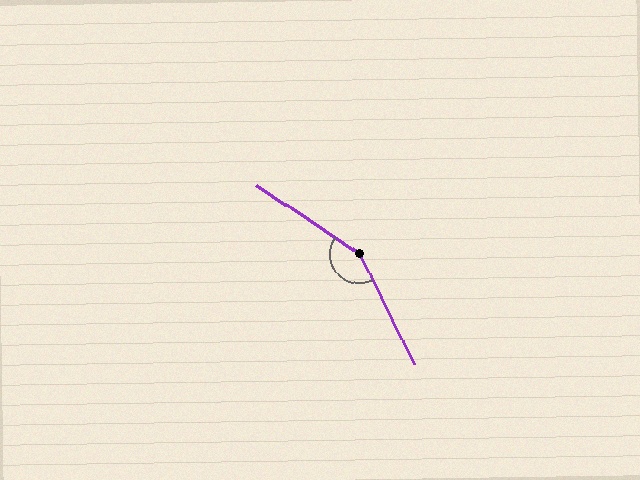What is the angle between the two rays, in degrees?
Approximately 150 degrees.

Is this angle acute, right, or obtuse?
It is obtuse.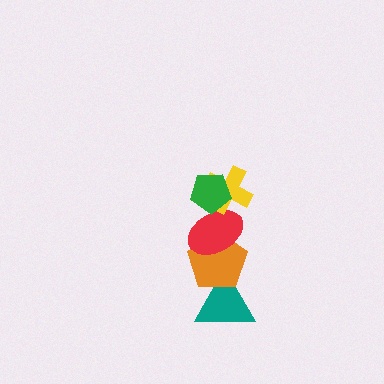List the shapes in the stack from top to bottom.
From top to bottom: the green pentagon, the yellow cross, the red ellipse, the orange pentagon, the teal triangle.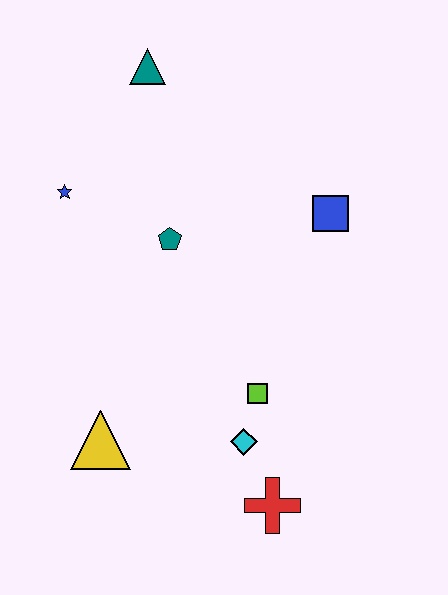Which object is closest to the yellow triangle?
The cyan diamond is closest to the yellow triangle.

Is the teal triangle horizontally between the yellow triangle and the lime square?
Yes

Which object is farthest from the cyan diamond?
The teal triangle is farthest from the cyan diamond.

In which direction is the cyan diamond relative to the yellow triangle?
The cyan diamond is to the right of the yellow triangle.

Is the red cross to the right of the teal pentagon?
Yes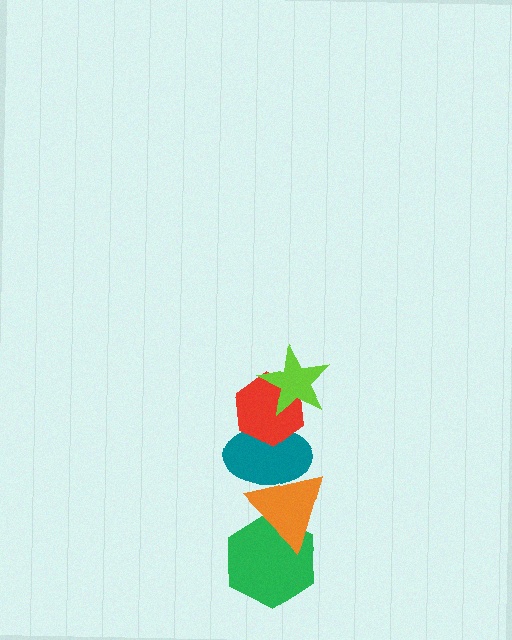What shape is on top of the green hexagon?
The orange triangle is on top of the green hexagon.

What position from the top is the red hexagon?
The red hexagon is 2nd from the top.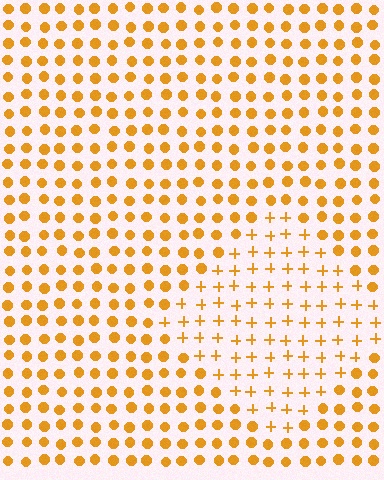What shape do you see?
I see a diamond.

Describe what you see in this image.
The image is filled with small orange elements arranged in a uniform grid. A diamond-shaped region contains plus signs, while the surrounding area contains circles. The boundary is defined purely by the change in element shape.